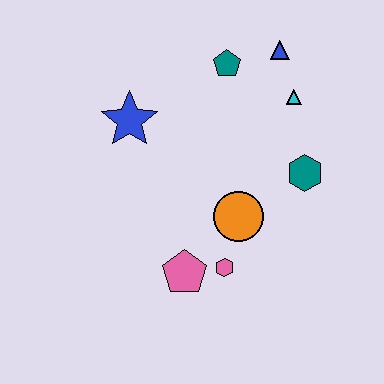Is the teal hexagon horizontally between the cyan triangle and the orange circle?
No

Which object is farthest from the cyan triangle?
The pink pentagon is farthest from the cyan triangle.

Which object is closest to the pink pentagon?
The pink hexagon is closest to the pink pentagon.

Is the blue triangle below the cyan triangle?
No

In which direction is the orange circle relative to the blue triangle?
The orange circle is below the blue triangle.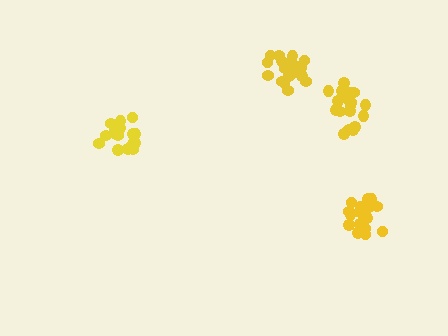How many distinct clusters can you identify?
There are 4 distinct clusters.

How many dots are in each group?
Group 1: 18 dots, Group 2: 19 dots, Group 3: 20 dots, Group 4: 17 dots (74 total).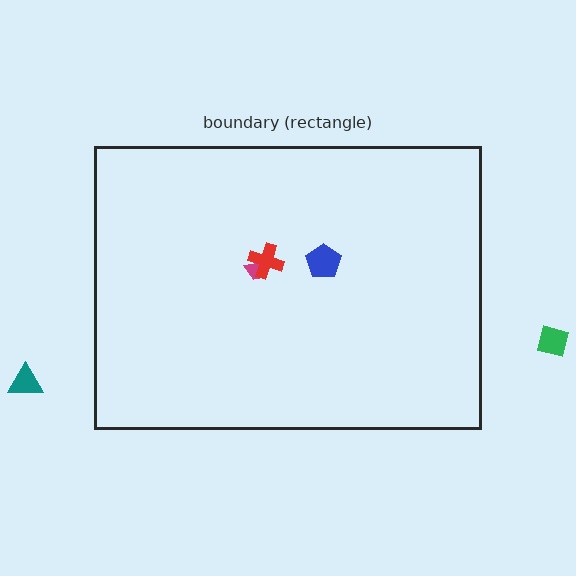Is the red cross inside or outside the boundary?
Inside.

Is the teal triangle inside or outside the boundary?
Outside.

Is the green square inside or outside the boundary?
Outside.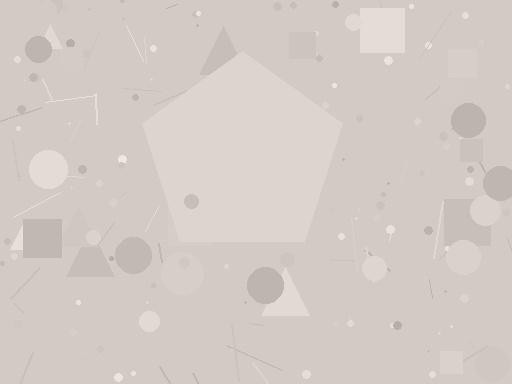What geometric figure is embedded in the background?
A pentagon is embedded in the background.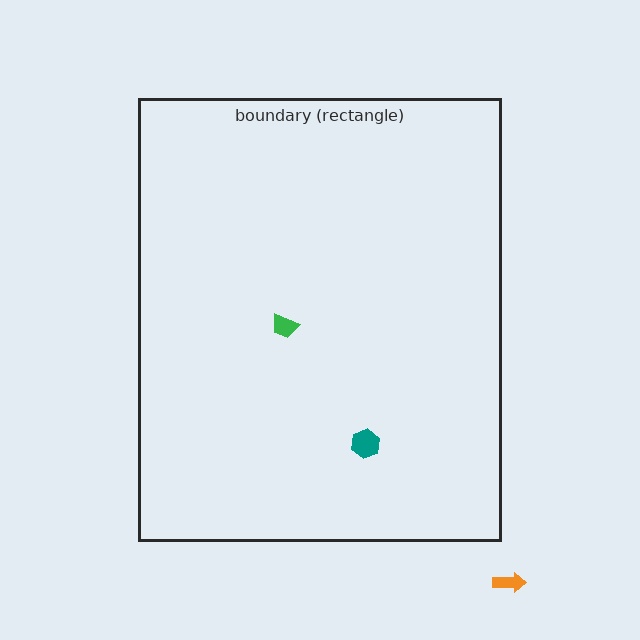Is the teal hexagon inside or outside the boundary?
Inside.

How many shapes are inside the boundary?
2 inside, 1 outside.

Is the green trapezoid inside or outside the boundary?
Inside.